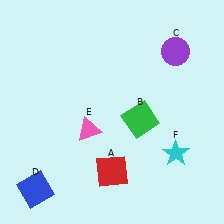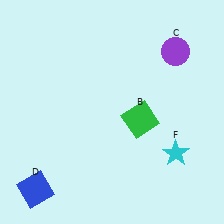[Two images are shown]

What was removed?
The pink triangle (E), the red square (A) were removed in Image 2.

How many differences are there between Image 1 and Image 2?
There are 2 differences between the two images.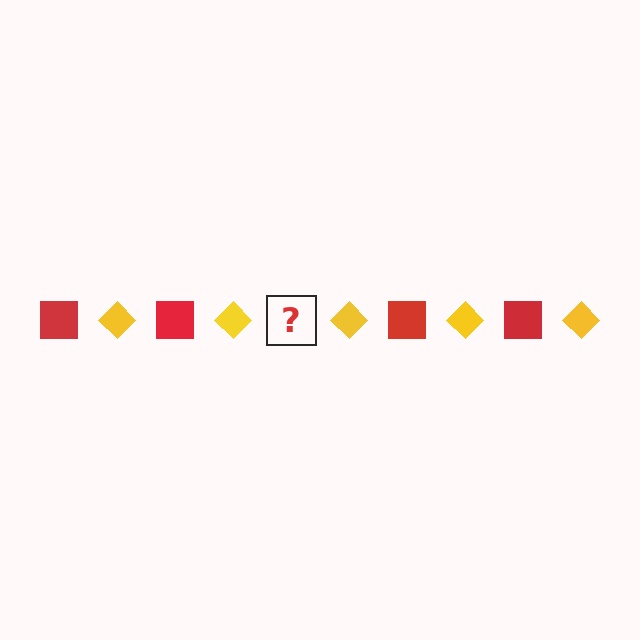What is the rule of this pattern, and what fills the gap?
The rule is that the pattern alternates between red square and yellow diamond. The gap should be filled with a red square.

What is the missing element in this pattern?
The missing element is a red square.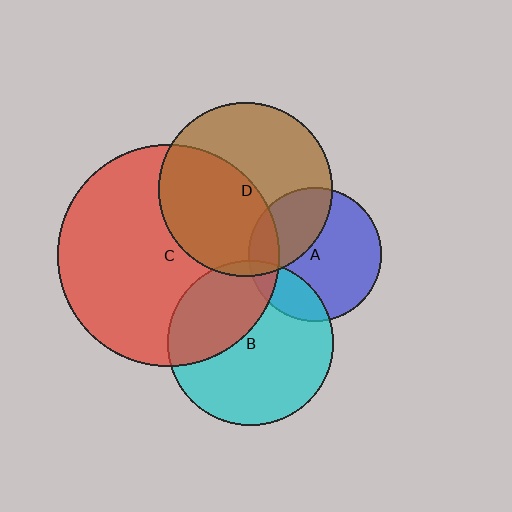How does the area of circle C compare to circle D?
Approximately 1.6 times.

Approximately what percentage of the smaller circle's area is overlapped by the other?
Approximately 50%.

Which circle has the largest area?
Circle C (red).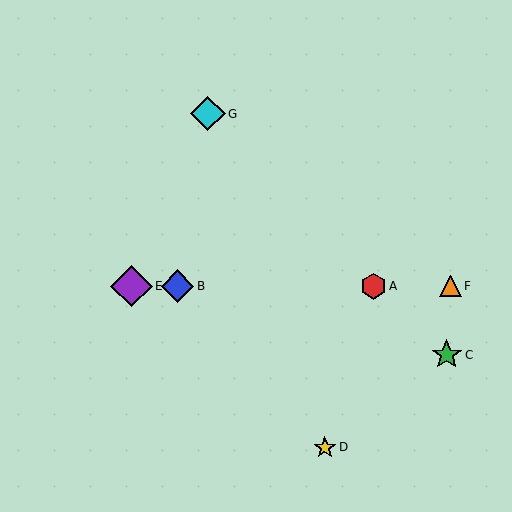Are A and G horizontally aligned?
No, A is at y≈286 and G is at y≈114.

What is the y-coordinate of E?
Object E is at y≈286.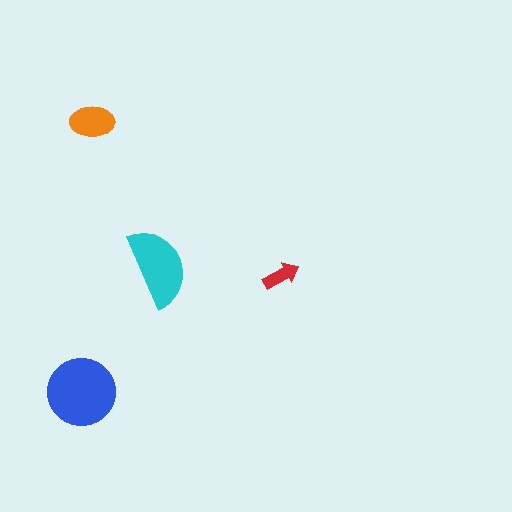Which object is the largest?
The blue circle.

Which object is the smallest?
The red arrow.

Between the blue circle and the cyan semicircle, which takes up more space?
The blue circle.